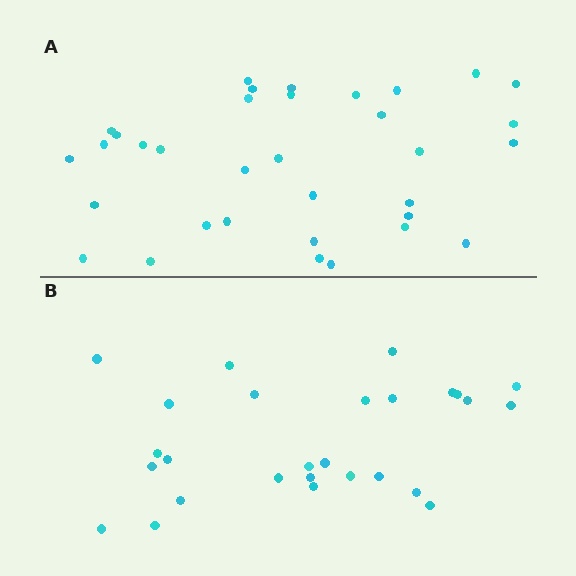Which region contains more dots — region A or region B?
Region A (the top region) has more dots.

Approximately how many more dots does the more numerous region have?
Region A has roughly 8 or so more dots than region B.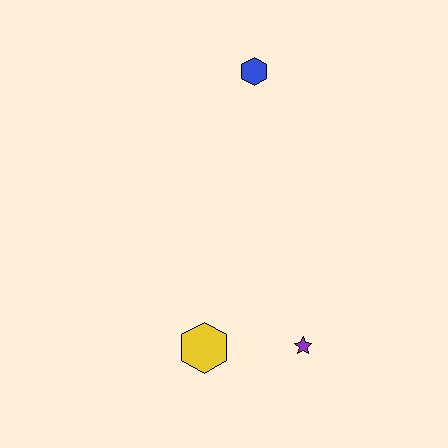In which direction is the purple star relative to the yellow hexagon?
The purple star is to the right of the yellow hexagon.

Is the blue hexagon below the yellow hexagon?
No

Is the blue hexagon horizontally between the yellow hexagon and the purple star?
Yes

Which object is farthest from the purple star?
The blue hexagon is farthest from the purple star.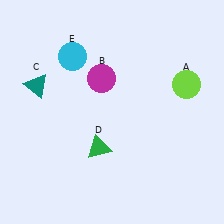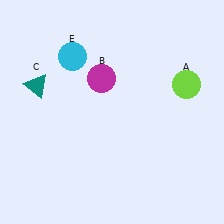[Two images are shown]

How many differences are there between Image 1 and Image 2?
There is 1 difference between the two images.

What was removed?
The green triangle (D) was removed in Image 2.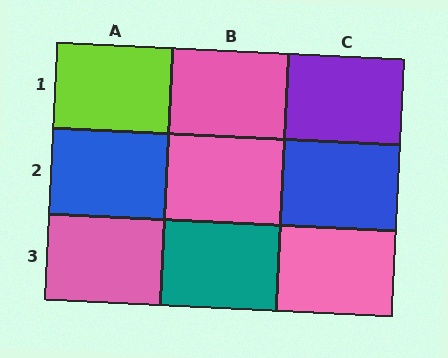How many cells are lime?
1 cell is lime.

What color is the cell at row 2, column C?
Blue.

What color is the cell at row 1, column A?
Lime.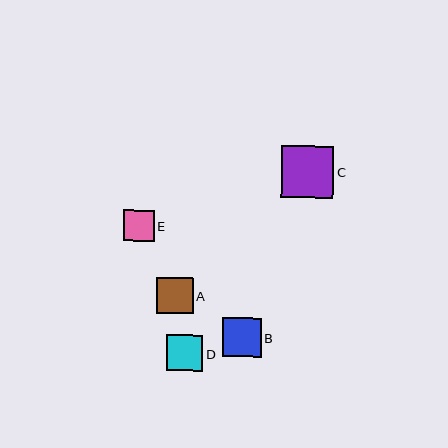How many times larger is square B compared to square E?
Square B is approximately 1.2 times the size of square E.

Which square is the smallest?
Square E is the smallest with a size of approximately 31 pixels.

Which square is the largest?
Square C is the largest with a size of approximately 52 pixels.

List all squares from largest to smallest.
From largest to smallest: C, B, A, D, E.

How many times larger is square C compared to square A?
Square C is approximately 1.4 times the size of square A.